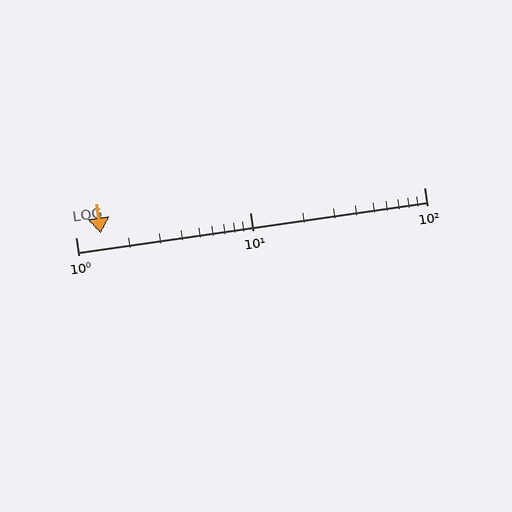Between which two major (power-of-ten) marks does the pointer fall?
The pointer is between 1 and 10.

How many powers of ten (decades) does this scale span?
The scale spans 2 decades, from 1 to 100.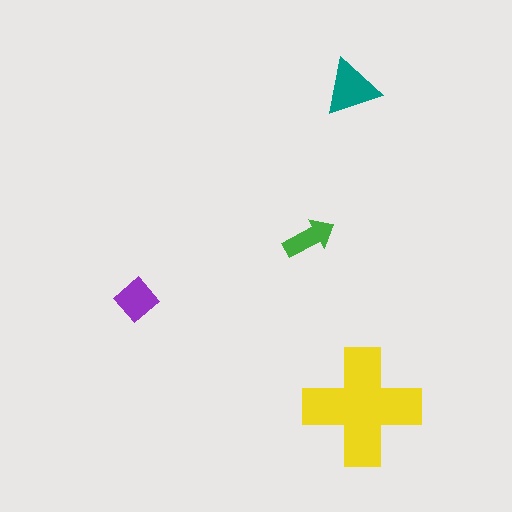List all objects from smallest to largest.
The green arrow, the purple diamond, the teal triangle, the yellow cross.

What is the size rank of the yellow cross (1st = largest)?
1st.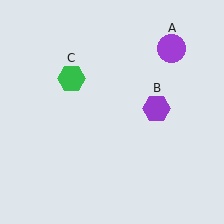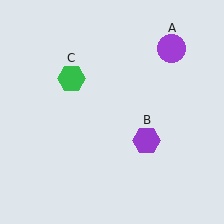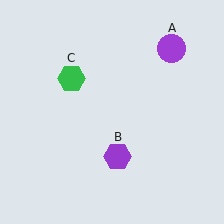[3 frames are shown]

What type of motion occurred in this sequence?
The purple hexagon (object B) rotated clockwise around the center of the scene.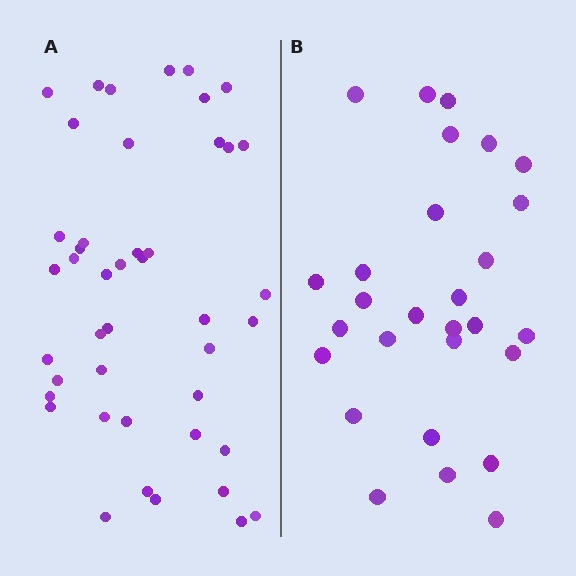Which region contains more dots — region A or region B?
Region A (the left region) has more dots.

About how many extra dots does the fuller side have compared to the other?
Region A has approximately 15 more dots than region B.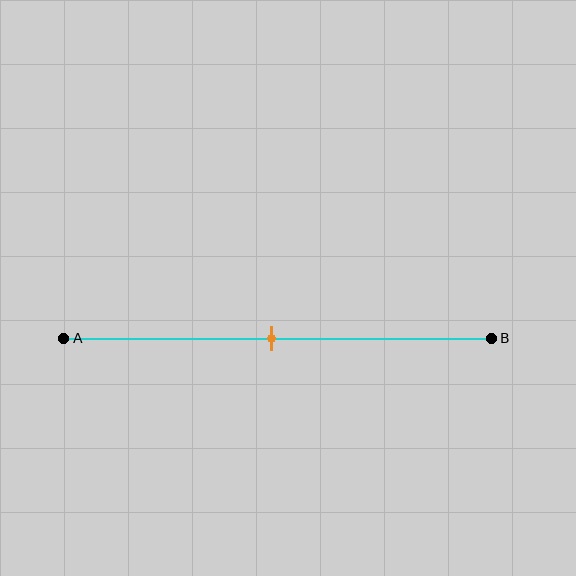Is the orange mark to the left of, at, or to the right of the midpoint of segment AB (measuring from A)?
The orange mark is approximately at the midpoint of segment AB.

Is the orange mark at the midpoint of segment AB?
Yes, the mark is approximately at the midpoint.